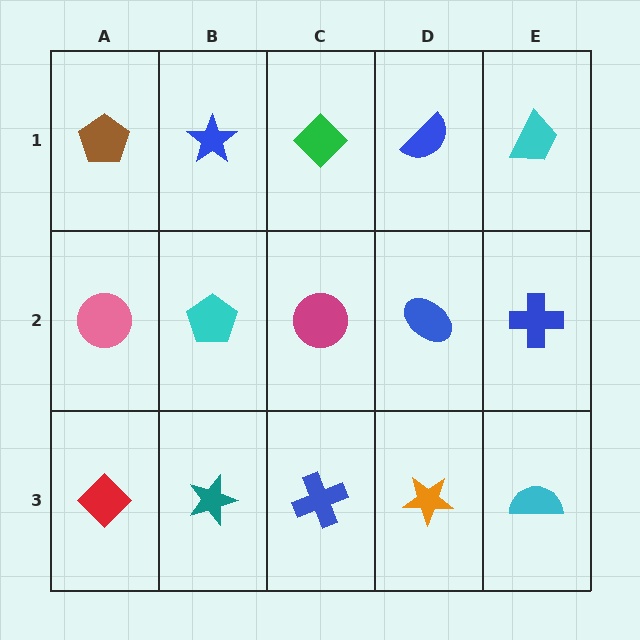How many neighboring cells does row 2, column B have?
4.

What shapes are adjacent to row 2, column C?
A green diamond (row 1, column C), a blue cross (row 3, column C), a cyan pentagon (row 2, column B), a blue ellipse (row 2, column D).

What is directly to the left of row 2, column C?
A cyan pentagon.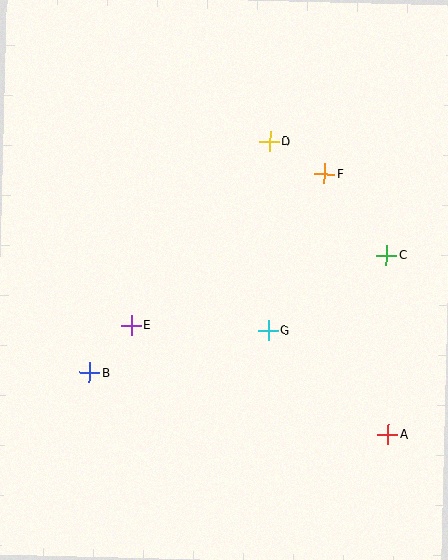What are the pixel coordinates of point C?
Point C is at (386, 255).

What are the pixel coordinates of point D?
Point D is at (270, 141).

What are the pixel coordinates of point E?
Point E is at (131, 325).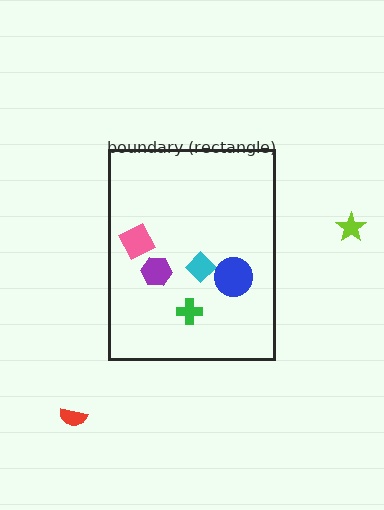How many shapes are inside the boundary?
5 inside, 2 outside.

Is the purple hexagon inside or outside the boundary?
Inside.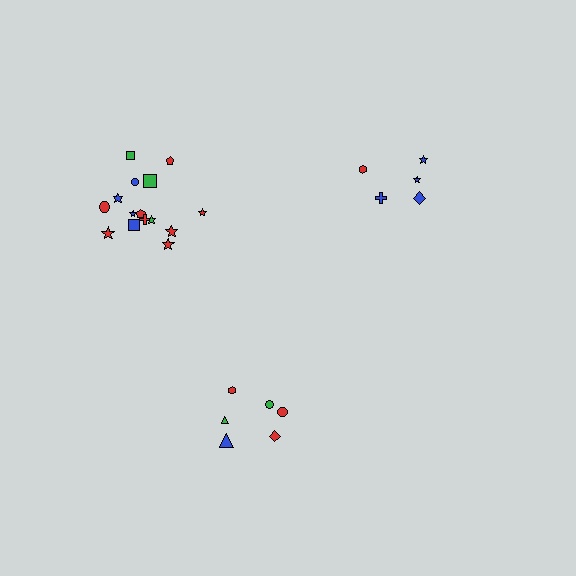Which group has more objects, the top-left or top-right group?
The top-left group.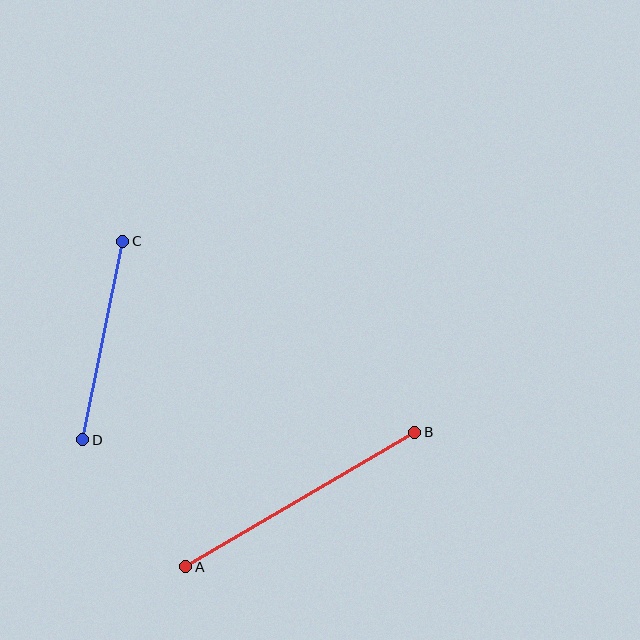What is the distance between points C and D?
The distance is approximately 203 pixels.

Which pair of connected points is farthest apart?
Points A and B are farthest apart.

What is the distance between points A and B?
The distance is approximately 265 pixels.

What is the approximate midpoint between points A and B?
The midpoint is at approximately (300, 499) pixels.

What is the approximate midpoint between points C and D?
The midpoint is at approximately (103, 340) pixels.